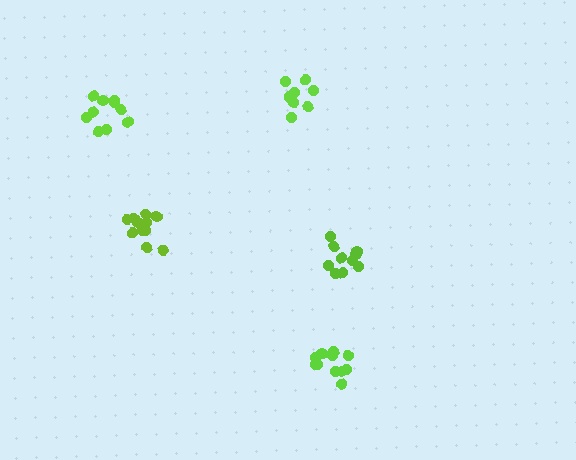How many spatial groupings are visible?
There are 5 spatial groupings.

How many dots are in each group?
Group 1: 11 dots, Group 2: 9 dots, Group 3: 11 dots, Group 4: 10 dots, Group 5: 10 dots (51 total).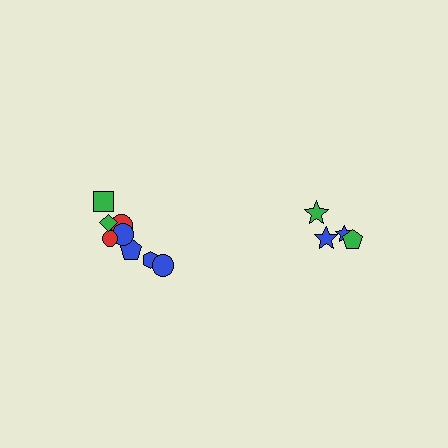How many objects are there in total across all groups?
There are 12 objects.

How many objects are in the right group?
There are 4 objects.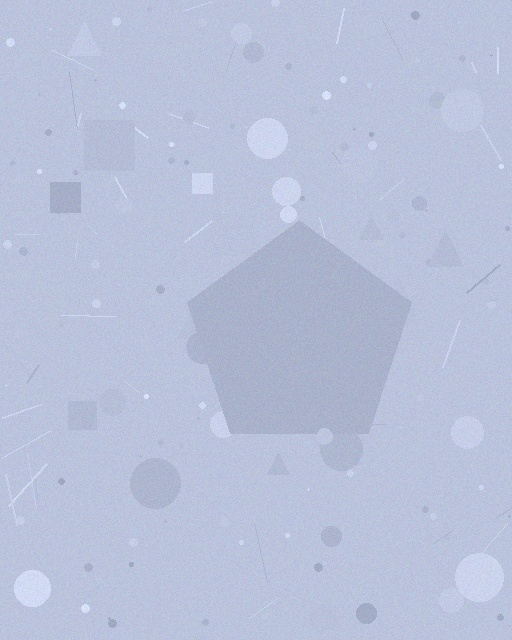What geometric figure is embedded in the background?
A pentagon is embedded in the background.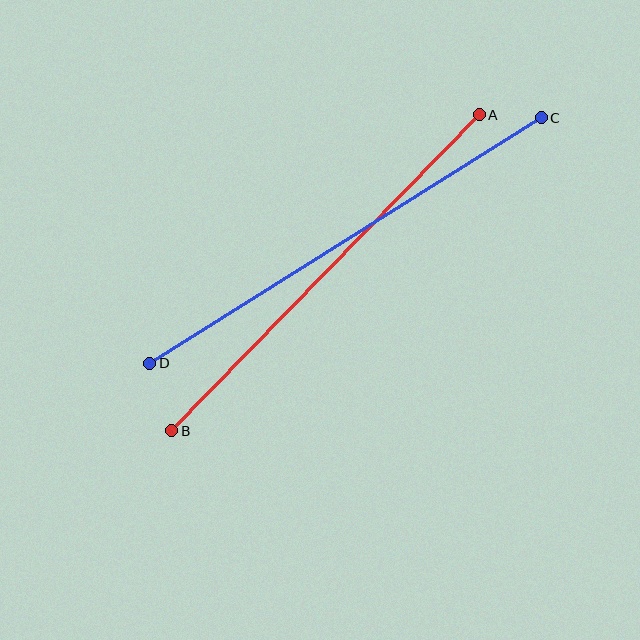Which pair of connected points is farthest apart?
Points C and D are farthest apart.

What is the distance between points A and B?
The distance is approximately 441 pixels.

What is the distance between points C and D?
The distance is approximately 462 pixels.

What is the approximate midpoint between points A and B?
The midpoint is at approximately (326, 273) pixels.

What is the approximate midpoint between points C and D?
The midpoint is at approximately (345, 240) pixels.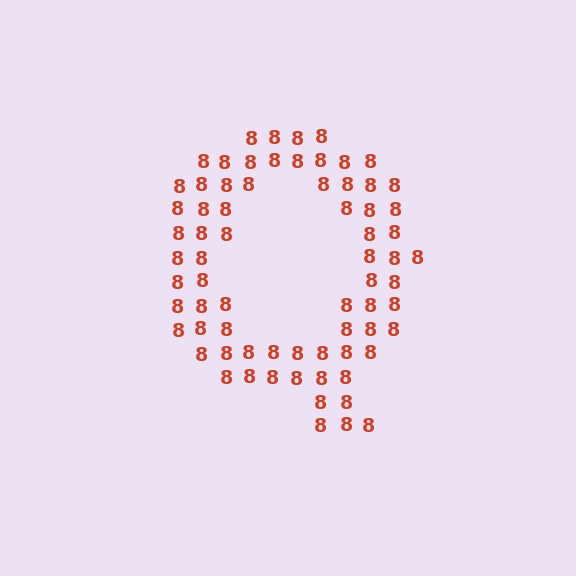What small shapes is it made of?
It is made of small digit 8's.